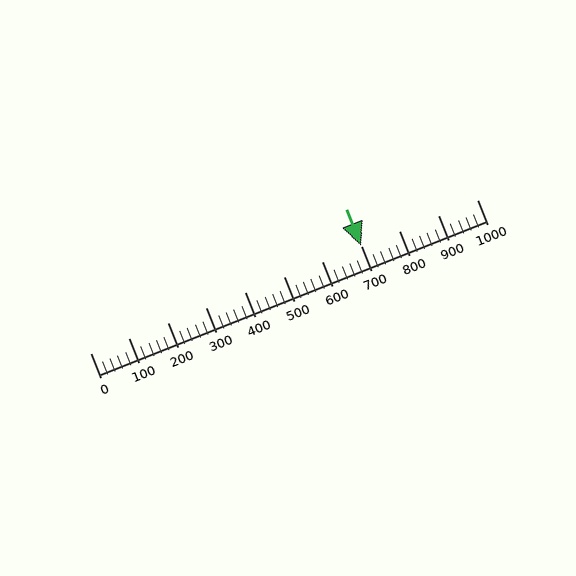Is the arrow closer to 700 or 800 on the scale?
The arrow is closer to 700.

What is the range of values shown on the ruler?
The ruler shows values from 0 to 1000.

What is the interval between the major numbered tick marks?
The major tick marks are spaced 100 units apart.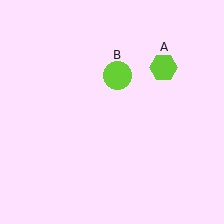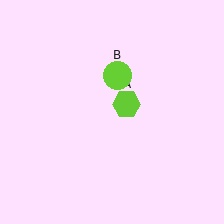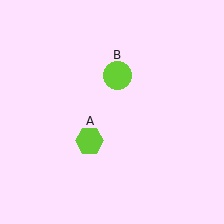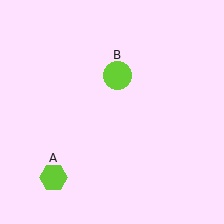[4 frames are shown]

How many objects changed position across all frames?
1 object changed position: lime hexagon (object A).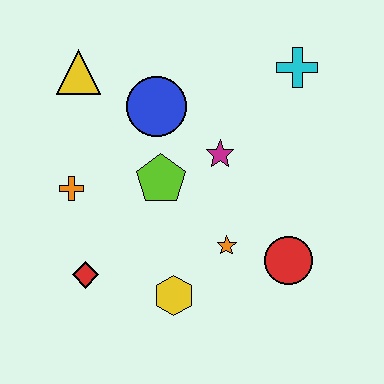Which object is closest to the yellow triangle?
The blue circle is closest to the yellow triangle.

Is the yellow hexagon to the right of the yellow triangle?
Yes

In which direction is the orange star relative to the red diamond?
The orange star is to the right of the red diamond.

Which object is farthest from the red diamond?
The cyan cross is farthest from the red diamond.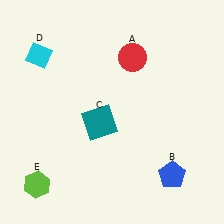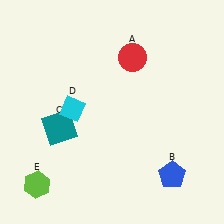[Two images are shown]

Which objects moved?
The objects that moved are: the teal square (C), the cyan diamond (D).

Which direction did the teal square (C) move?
The teal square (C) moved left.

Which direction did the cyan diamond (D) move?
The cyan diamond (D) moved down.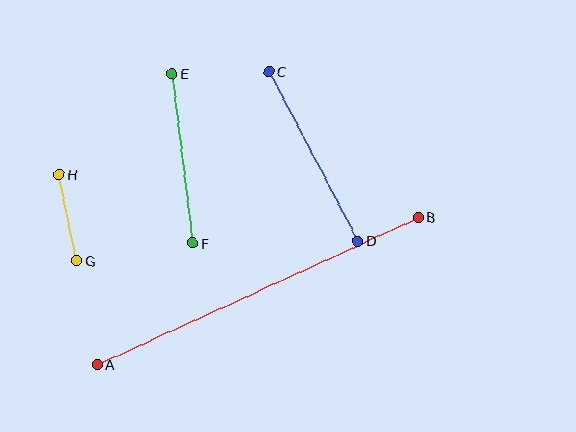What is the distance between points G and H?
The distance is approximately 88 pixels.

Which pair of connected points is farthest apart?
Points A and B are farthest apart.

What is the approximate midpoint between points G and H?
The midpoint is at approximately (68, 217) pixels.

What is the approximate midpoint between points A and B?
The midpoint is at approximately (258, 291) pixels.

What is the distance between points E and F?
The distance is approximately 171 pixels.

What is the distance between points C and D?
The distance is approximately 191 pixels.